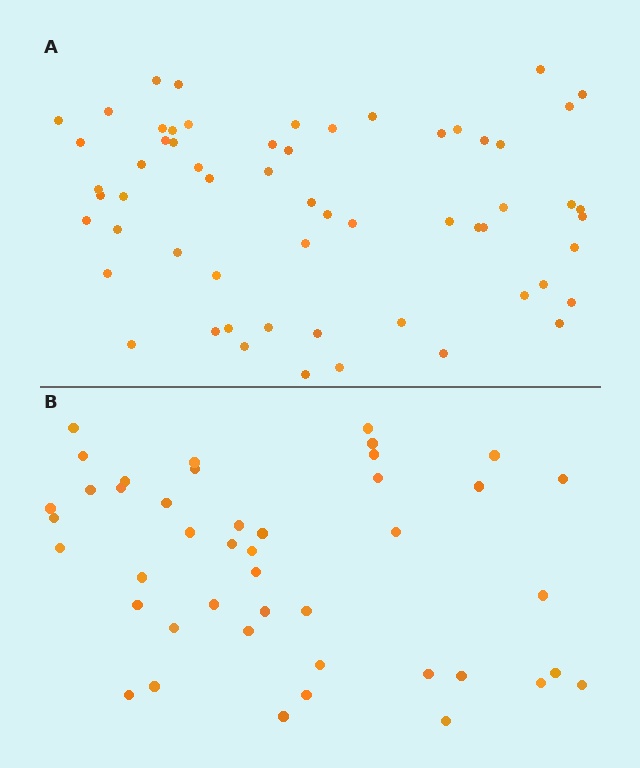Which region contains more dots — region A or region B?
Region A (the top region) has more dots.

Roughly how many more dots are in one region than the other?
Region A has approximately 15 more dots than region B.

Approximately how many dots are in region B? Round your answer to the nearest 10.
About 40 dots. (The exact count is 44, which rounds to 40.)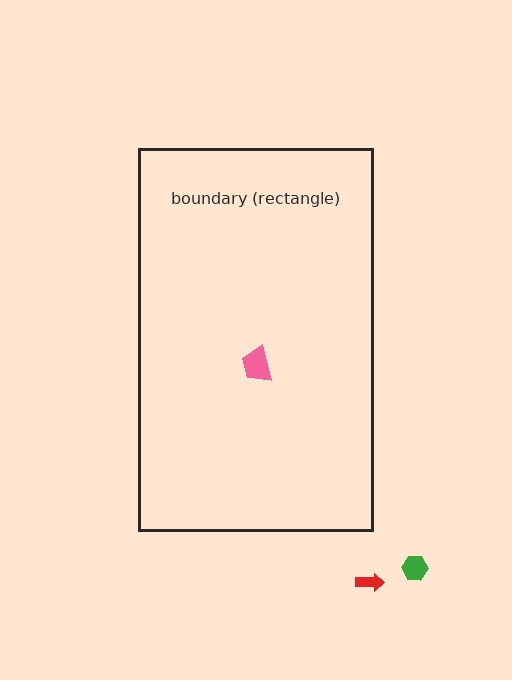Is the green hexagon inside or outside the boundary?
Outside.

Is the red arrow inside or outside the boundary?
Outside.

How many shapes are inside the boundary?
1 inside, 2 outside.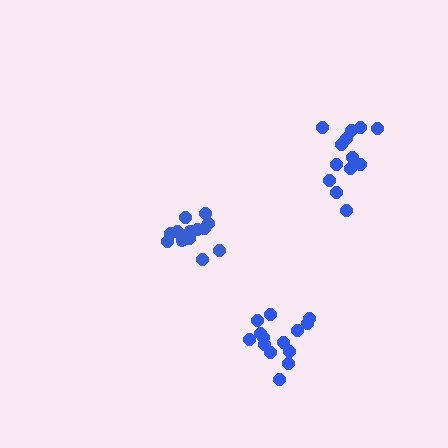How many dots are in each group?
Group 1: 14 dots, Group 2: 14 dots, Group 3: 13 dots (41 total).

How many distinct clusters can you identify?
There are 3 distinct clusters.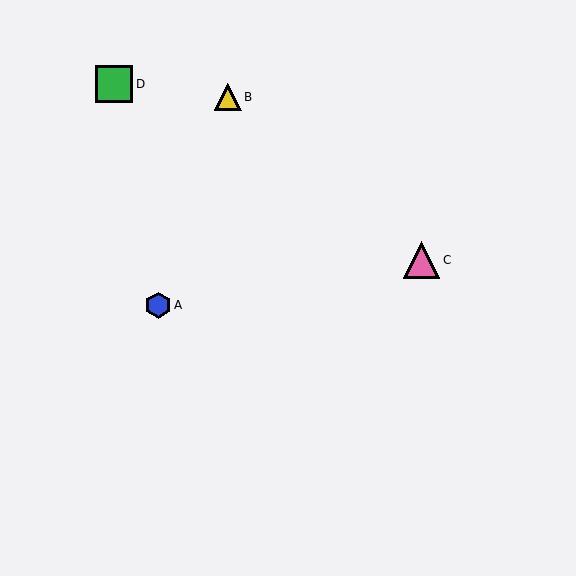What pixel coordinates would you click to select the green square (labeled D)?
Click at (114, 84) to select the green square D.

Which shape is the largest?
The green square (labeled D) is the largest.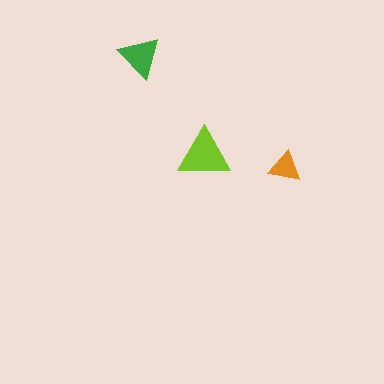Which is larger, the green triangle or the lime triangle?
The lime one.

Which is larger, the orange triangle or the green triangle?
The green one.